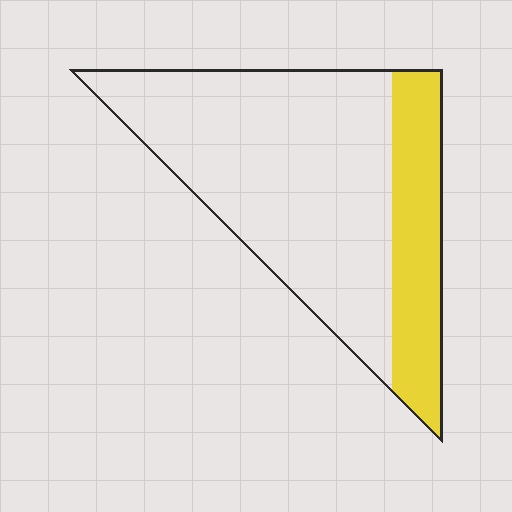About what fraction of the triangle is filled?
About one quarter (1/4).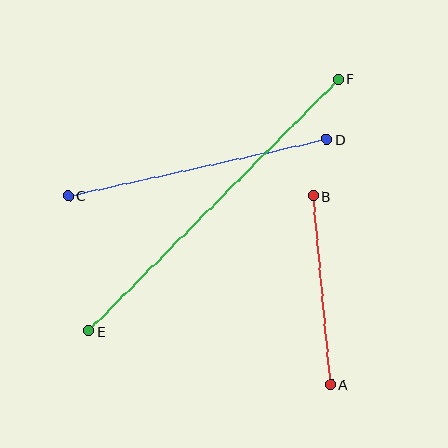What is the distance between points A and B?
The distance is approximately 189 pixels.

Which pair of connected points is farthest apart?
Points E and F are farthest apart.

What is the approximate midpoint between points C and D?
The midpoint is at approximately (197, 167) pixels.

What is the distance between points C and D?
The distance is approximately 265 pixels.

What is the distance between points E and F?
The distance is approximately 355 pixels.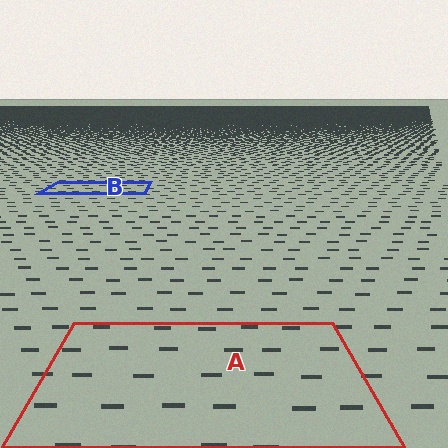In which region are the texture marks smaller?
The texture marks are smaller in region B, because it is farther away.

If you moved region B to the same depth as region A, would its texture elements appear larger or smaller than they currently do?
They would appear larger. At a closer depth, the same texture elements are projected at a bigger on-screen size.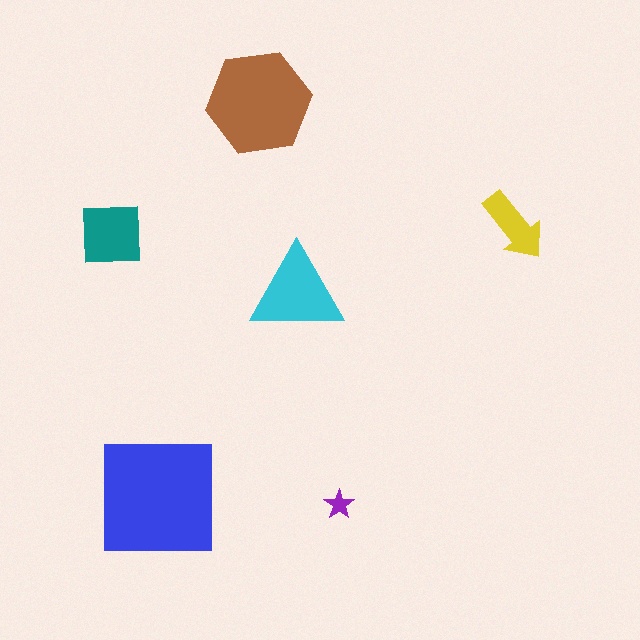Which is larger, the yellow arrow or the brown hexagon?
The brown hexagon.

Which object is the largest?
The blue square.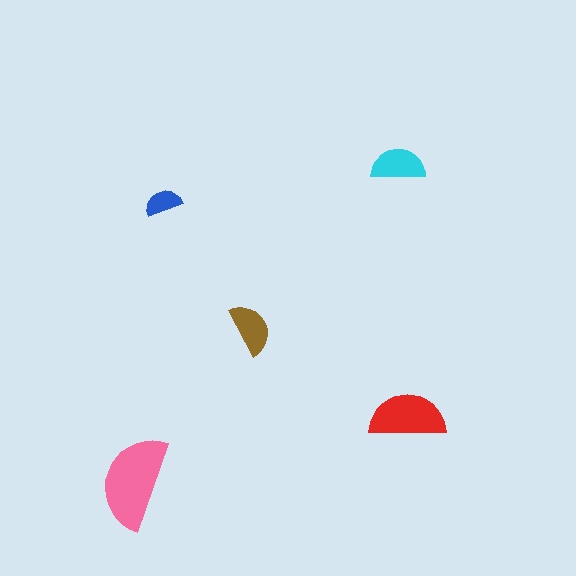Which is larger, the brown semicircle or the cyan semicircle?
The cyan one.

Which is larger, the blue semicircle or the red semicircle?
The red one.